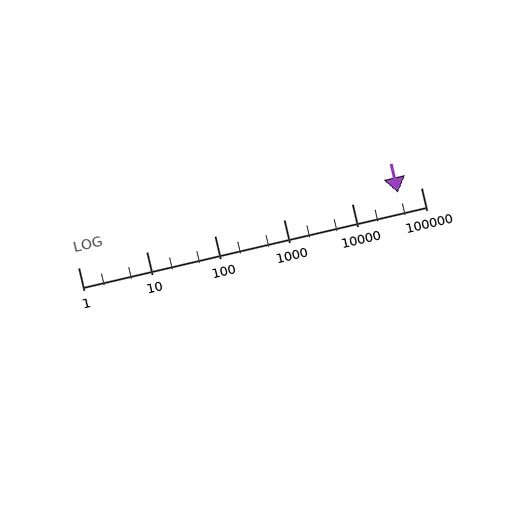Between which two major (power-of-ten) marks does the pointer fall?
The pointer is between 10000 and 100000.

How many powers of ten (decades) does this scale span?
The scale spans 5 decades, from 1 to 100000.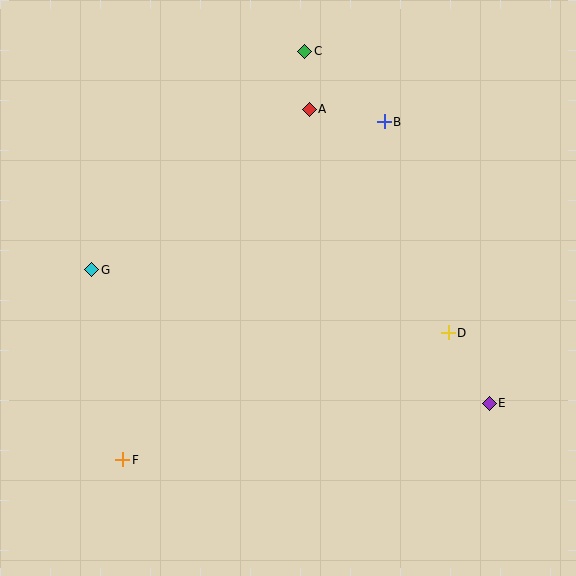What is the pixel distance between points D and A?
The distance between D and A is 264 pixels.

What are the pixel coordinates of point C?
Point C is at (305, 51).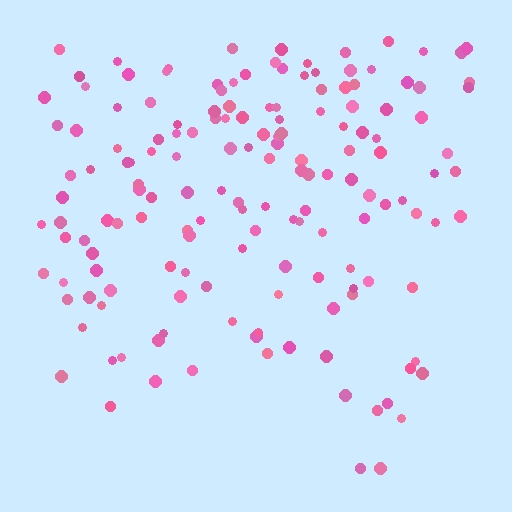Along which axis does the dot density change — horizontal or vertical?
Vertical.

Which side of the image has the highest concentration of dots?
The top.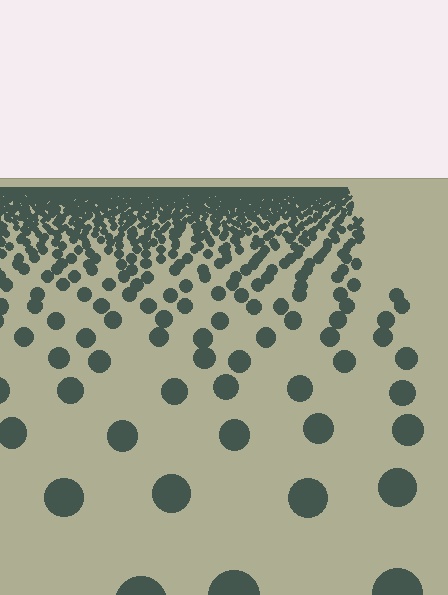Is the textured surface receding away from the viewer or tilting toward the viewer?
The surface is receding away from the viewer. Texture elements get smaller and denser toward the top.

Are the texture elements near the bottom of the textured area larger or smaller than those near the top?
Larger. Near the bottom, elements are closer to the viewer and appear at a bigger on-screen size.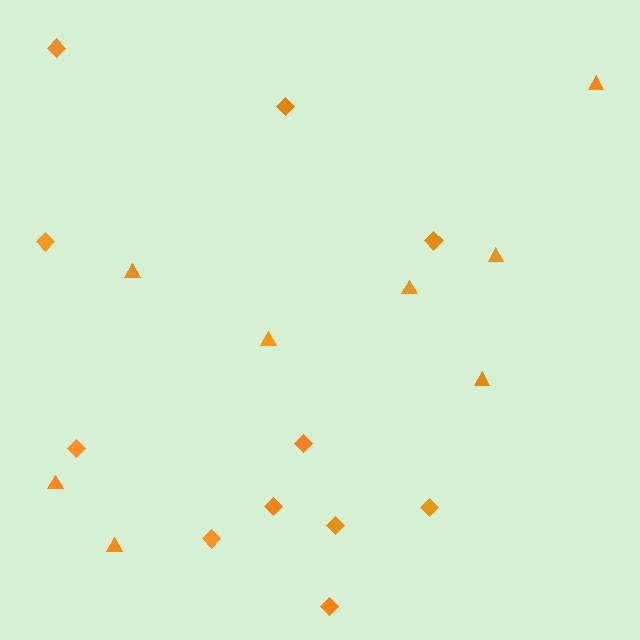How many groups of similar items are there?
There are 2 groups: one group of diamonds (11) and one group of triangles (8).